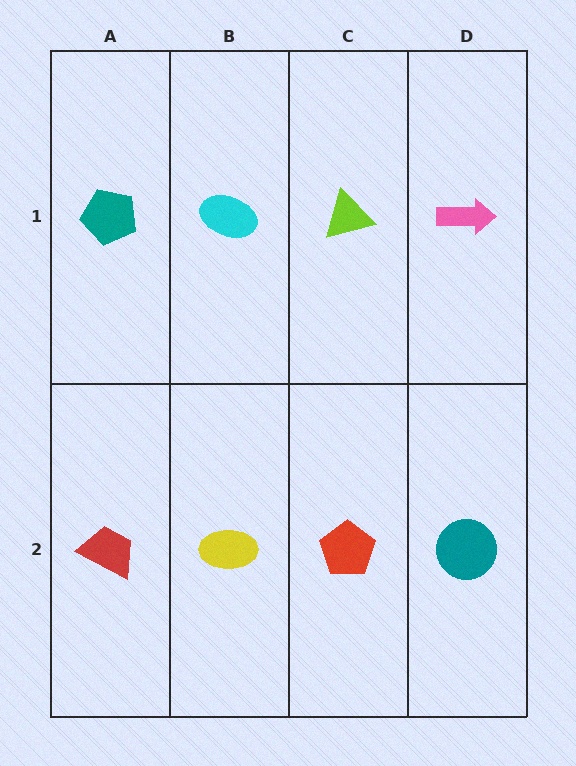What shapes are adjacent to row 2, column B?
A cyan ellipse (row 1, column B), a red trapezoid (row 2, column A), a red pentagon (row 2, column C).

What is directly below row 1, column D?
A teal circle.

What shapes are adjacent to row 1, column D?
A teal circle (row 2, column D), a lime triangle (row 1, column C).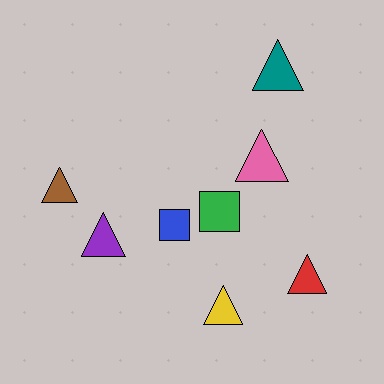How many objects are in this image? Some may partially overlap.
There are 8 objects.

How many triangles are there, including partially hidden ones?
There are 6 triangles.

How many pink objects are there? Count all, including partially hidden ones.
There is 1 pink object.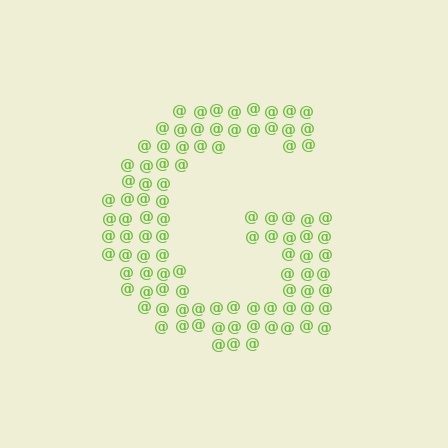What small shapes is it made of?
It is made of small at signs.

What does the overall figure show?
The overall figure shows the letter G.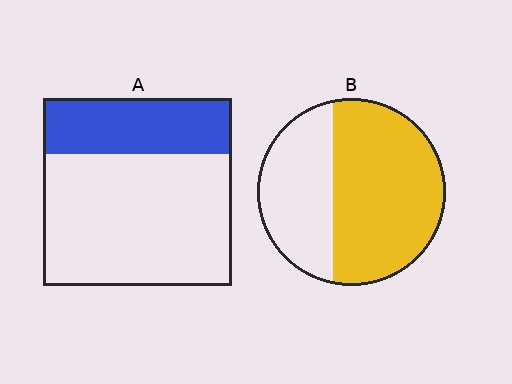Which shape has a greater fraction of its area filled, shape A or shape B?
Shape B.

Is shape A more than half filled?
No.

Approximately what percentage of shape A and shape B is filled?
A is approximately 30% and B is approximately 60%.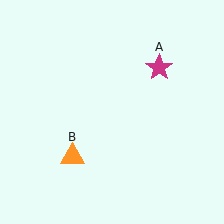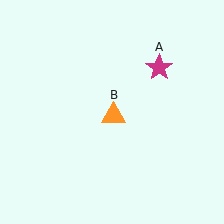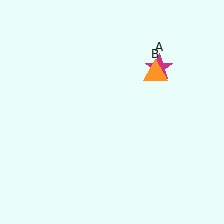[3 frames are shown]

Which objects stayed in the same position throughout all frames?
Magenta star (object A) remained stationary.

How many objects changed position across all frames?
1 object changed position: orange triangle (object B).